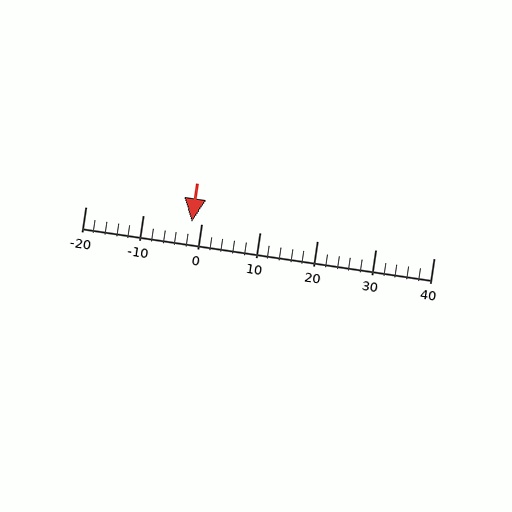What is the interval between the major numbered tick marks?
The major tick marks are spaced 10 units apart.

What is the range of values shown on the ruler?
The ruler shows values from -20 to 40.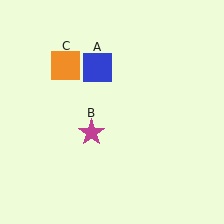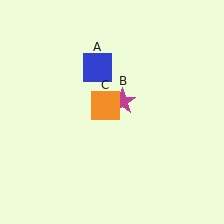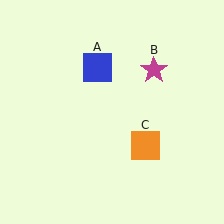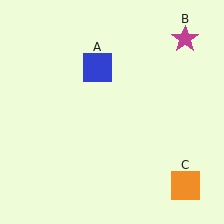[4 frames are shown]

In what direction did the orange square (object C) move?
The orange square (object C) moved down and to the right.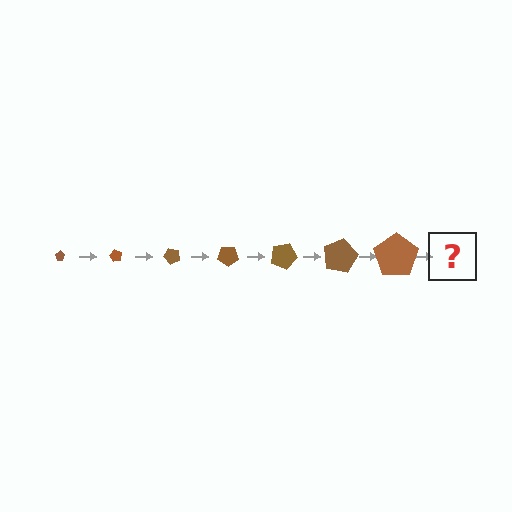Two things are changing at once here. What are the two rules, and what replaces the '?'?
The two rules are that the pentagon grows larger each step and it rotates 60 degrees each step. The '?' should be a pentagon, larger than the previous one and rotated 420 degrees from the start.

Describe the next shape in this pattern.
It should be a pentagon, larger than the previous one and rotated 420 degrees from the start.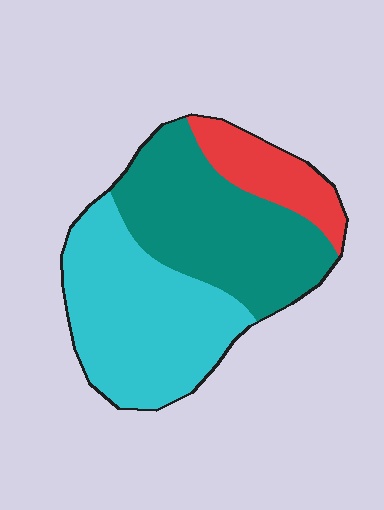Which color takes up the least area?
Red, at roughly 15%.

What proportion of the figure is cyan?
Cyan takes up about two fifths (2/5) of the figure.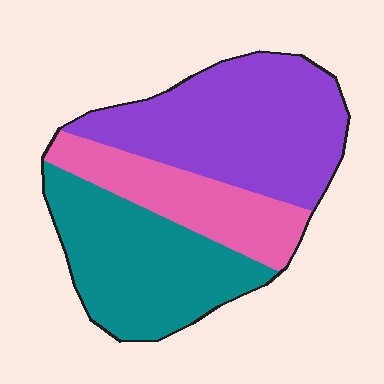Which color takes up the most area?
Purple, at roughly 45%.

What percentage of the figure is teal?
Teal covers around 35% of the figure.